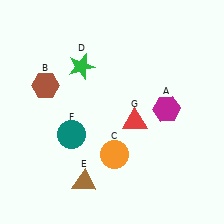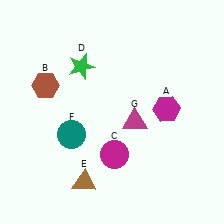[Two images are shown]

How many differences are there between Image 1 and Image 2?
There are 2 differences between the two images.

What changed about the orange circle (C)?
In Image 1, C is orange. In Image 2, it changed to magenta.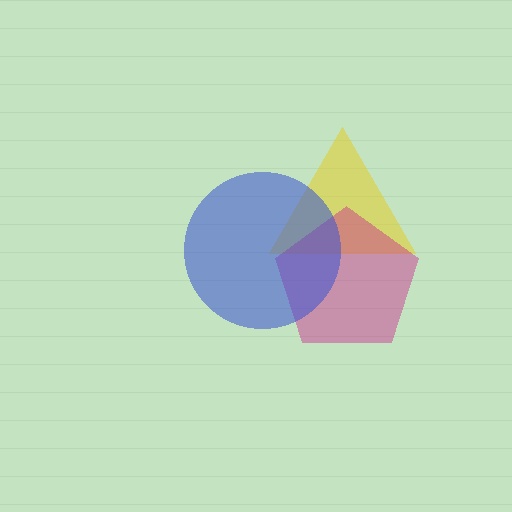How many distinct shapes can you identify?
There are 3 distinct shapes: a yellow triangle, a magenta pentagon, a blue circle.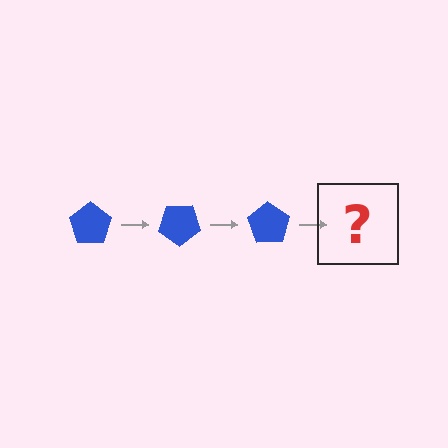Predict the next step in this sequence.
The next step is a blue pentagon rotated 105 degrees.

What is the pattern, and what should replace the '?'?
The pattern is that the pentagon rotates 35 degrees each step. The '?' should be a blue pentagon rotated 105 degrees.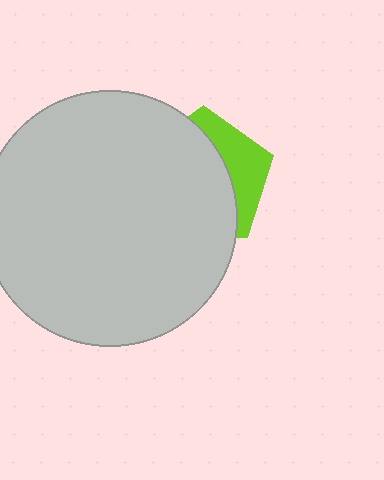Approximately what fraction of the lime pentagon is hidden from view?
Roughly 69% of the lime pentagon is hidden behind the light gray circle.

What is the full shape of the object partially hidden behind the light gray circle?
The partially hidden object is a lime pentagon.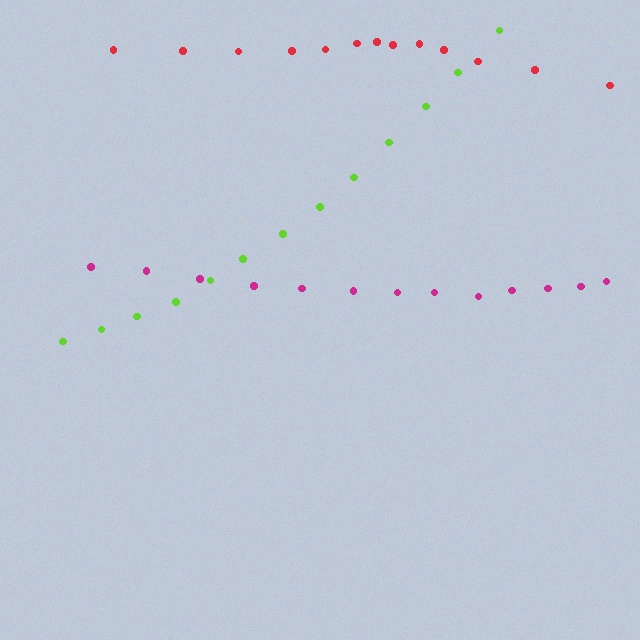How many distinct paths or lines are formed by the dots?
There are 3 distinct paths.